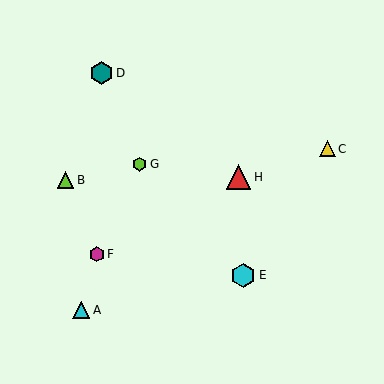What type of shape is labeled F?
Shape F is a magenta hexagon.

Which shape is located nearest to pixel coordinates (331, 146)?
The yellow triangle (labeled C) at (328, 149) is nearest to that location.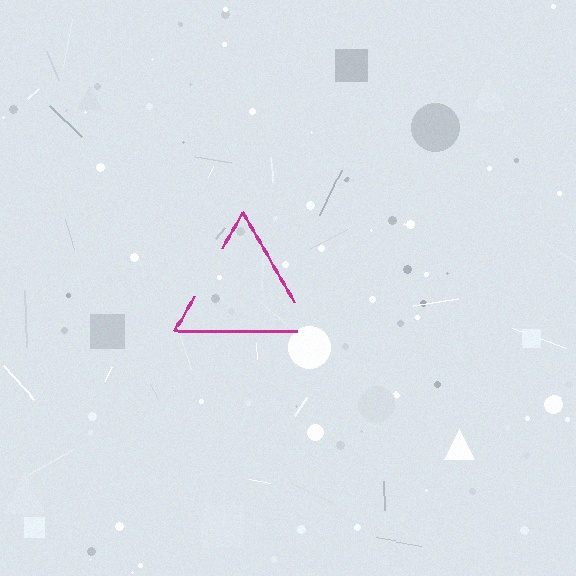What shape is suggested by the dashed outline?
The dashed outline suggests a triangle.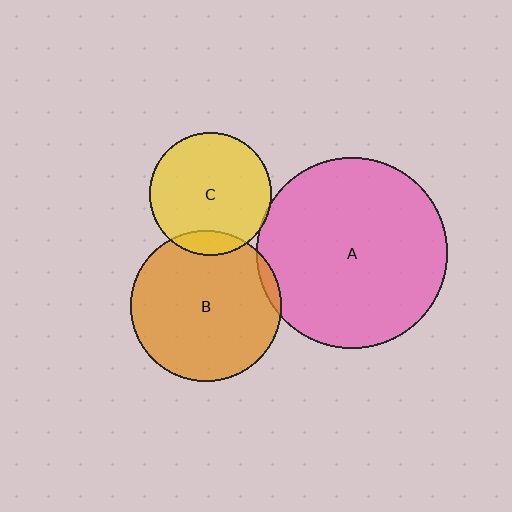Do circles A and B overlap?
Yes.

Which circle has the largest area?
Circle A (pink).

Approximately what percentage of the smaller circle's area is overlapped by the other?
Approximately 5%.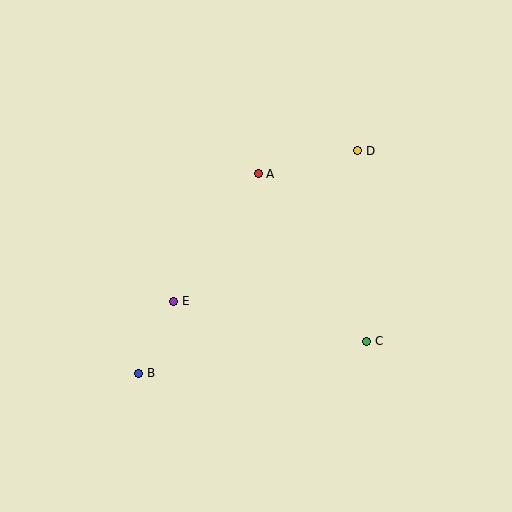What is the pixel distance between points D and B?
The distance between D and B is 312 pixels.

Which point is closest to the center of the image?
Point A at (258, 174) is closest to the center.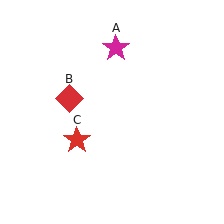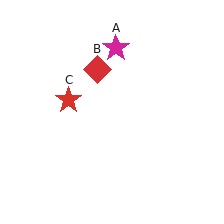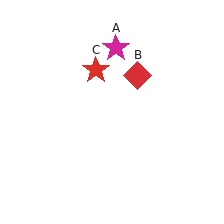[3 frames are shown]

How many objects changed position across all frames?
2 objects changed position: red diamond (object B), red star (object C).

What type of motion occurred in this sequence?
The red diamond (object B), red star (object C) rotated clockwise around the center of the scene.